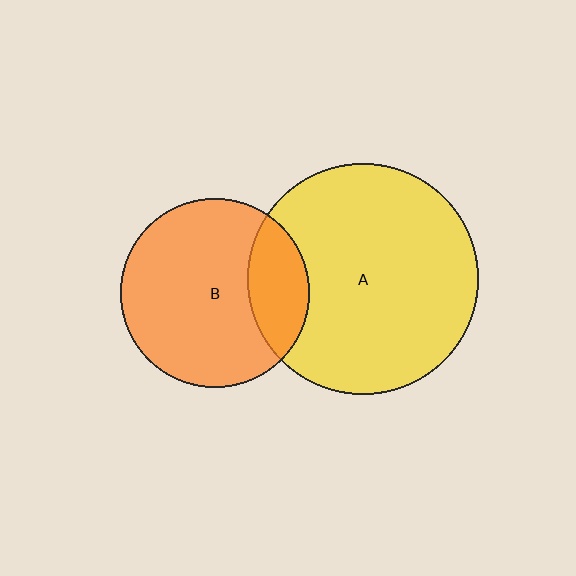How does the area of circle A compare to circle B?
Approximately 1.5 times.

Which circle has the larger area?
Circle A (yellow).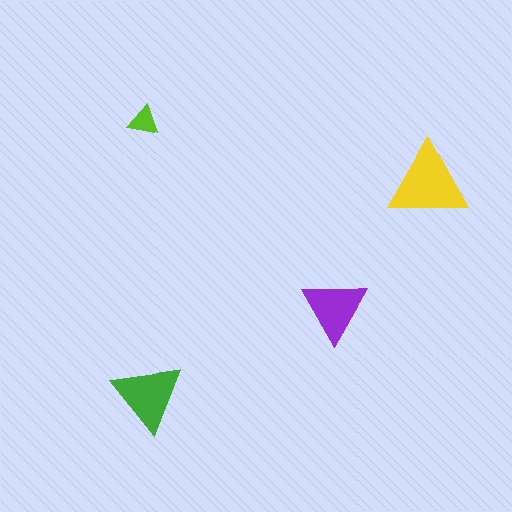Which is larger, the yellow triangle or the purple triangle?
The yellow one.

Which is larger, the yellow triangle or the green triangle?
The yellow one.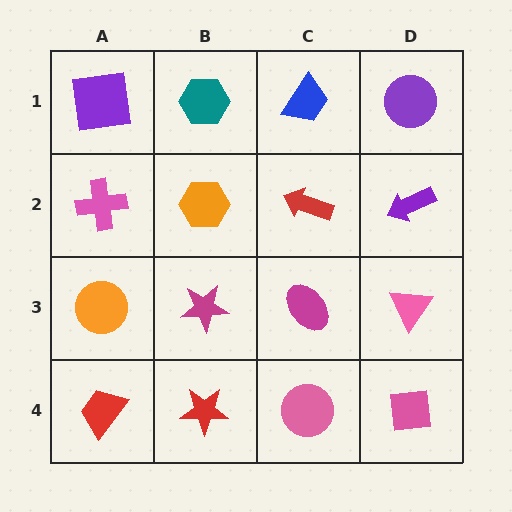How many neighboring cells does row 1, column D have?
2.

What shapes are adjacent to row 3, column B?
An orange hexagon (row 2, column B), a red star (row 4, column B), an orange circle (row 3, column A), a magenta ellipse (row 3, column C).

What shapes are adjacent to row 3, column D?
A purple arrow (row 2, column D), a pink square (row 4, column D), a magenta ellipse (row 3, column C).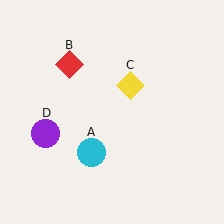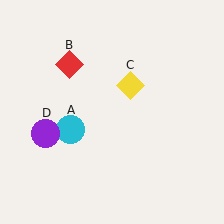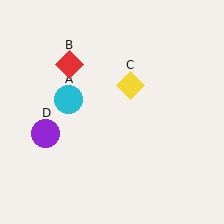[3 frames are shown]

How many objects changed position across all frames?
1 object changed position: cyan circle (object A).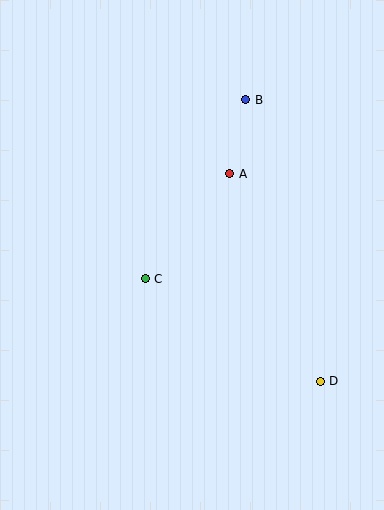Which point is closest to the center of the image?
Point C at (145, 279) is closest to the center.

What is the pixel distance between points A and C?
The distance between A and C is 135 pixels.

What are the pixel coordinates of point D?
Point D is at (320, 381).